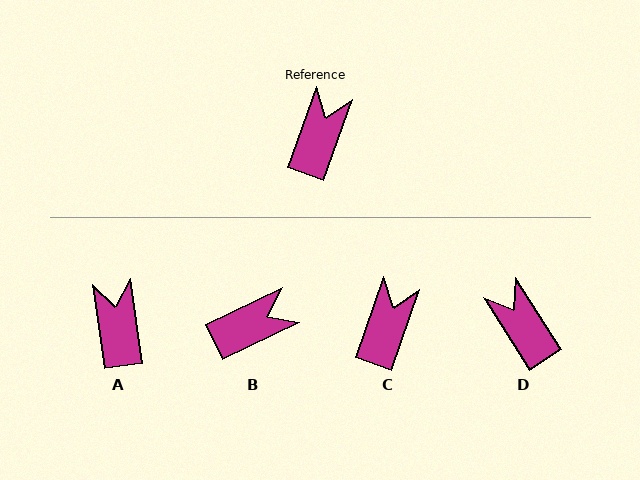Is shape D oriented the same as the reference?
No, it is off by about 52 degrees.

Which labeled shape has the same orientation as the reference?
C.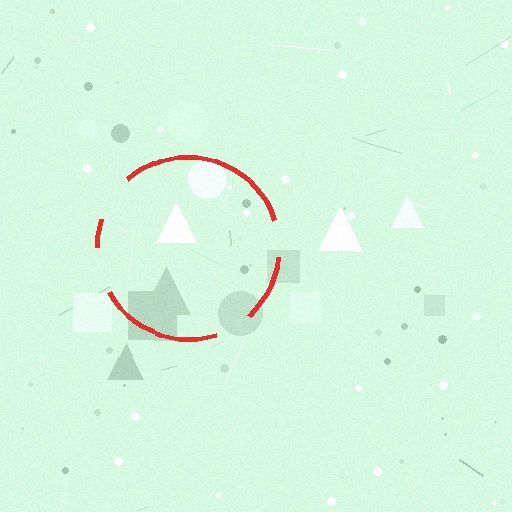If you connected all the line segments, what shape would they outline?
They would outline a circle.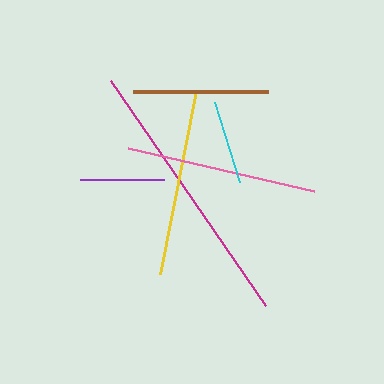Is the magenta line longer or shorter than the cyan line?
The magenta line is longer than the cyan line.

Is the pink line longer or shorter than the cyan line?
The pink line is longer than the cyan line.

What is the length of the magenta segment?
The magenta segment is approximately 273 pixels long.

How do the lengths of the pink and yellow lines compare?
The pink and yellow lines are approximately the same length.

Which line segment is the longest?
The magenta line is the longest at approximately 273 pixels.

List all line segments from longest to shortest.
From longest to shortest: magenta, pink, yellow, brown, cyan, purple.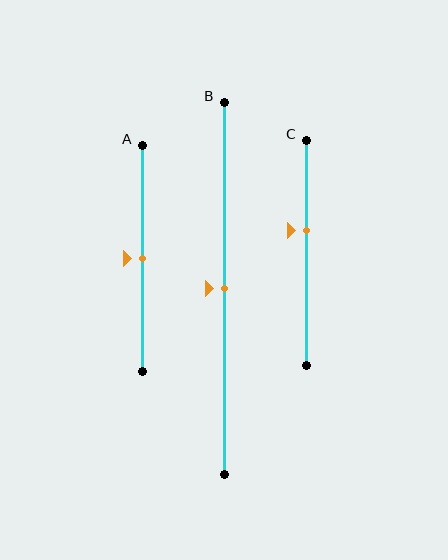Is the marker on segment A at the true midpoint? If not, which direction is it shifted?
Yes, the marker on segment A is at the true midpoint.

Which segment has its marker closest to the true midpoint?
Segment A has its marker closest to the true midpoint.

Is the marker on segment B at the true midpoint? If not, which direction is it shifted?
Yes, the marker on segment B is at the true midpoint.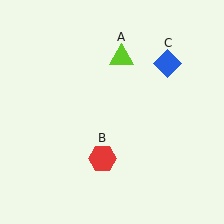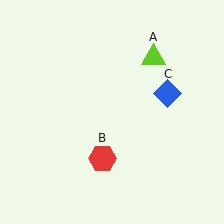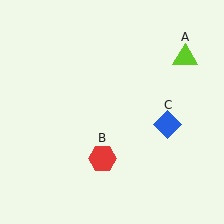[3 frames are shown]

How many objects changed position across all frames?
2 objects changed position: lime triangle (object A), blue diamond (object C).